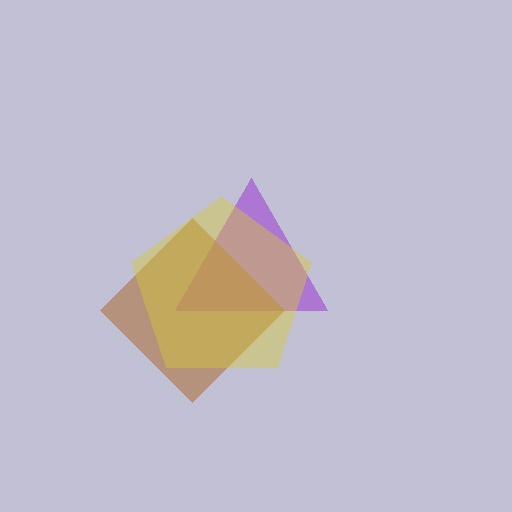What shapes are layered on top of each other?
The layered shapes are: a purple triangle, a brown diamond, a yellow pentagon.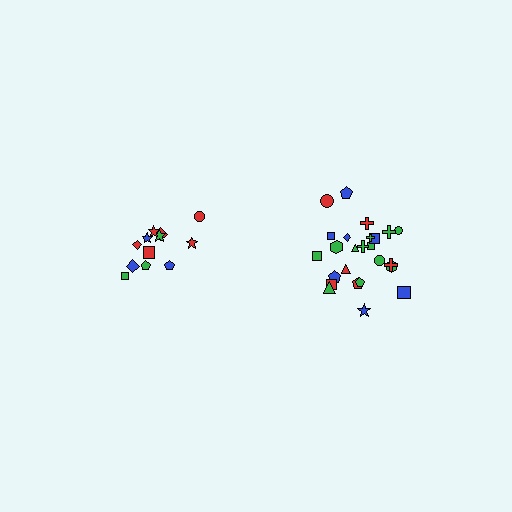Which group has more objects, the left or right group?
The right group.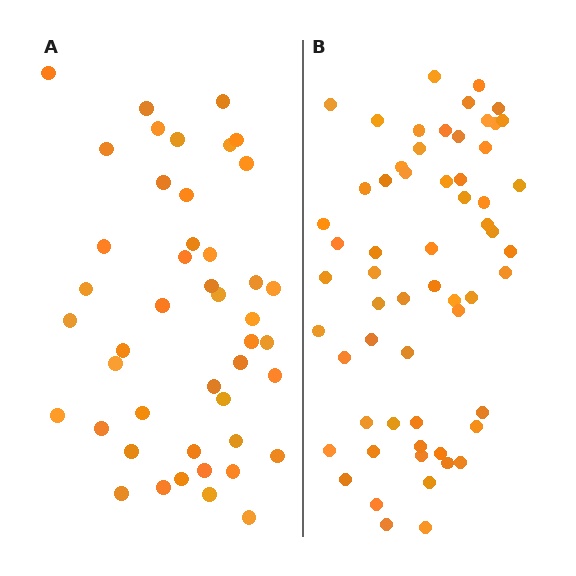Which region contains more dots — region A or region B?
Region B (the right region) has more dots.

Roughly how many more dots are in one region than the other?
Region B has approximately 15 more dots than region A.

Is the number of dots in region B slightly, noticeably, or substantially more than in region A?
Region B has noticeably more, but not dramatically so. The ratio is roughly 1.3 to 1.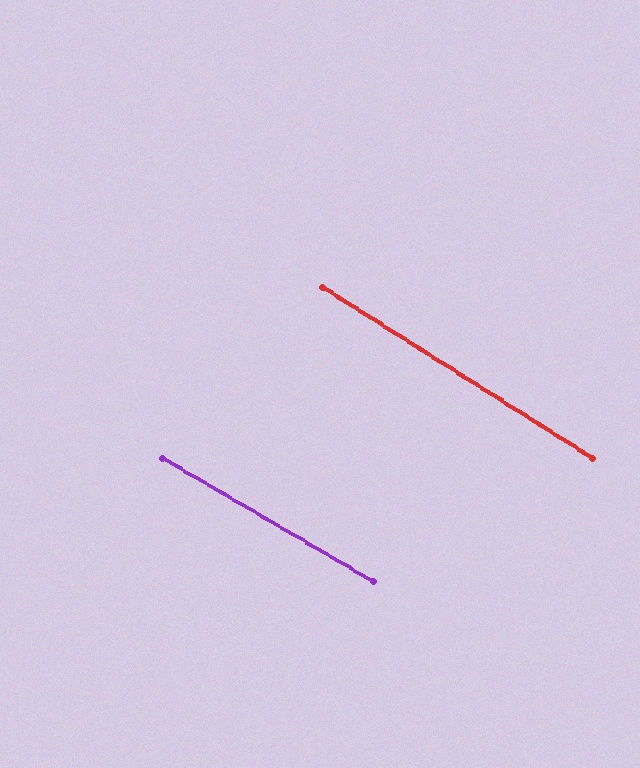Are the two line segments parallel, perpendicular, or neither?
Parallel — their directions differ by only 1.9°.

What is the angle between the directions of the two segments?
Approximately 2 degrees.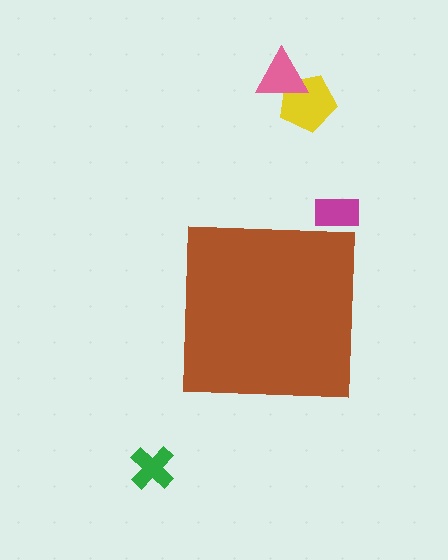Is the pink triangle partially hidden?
No, the pink triangle is fully visible.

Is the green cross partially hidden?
No, the green cross is fully visible.